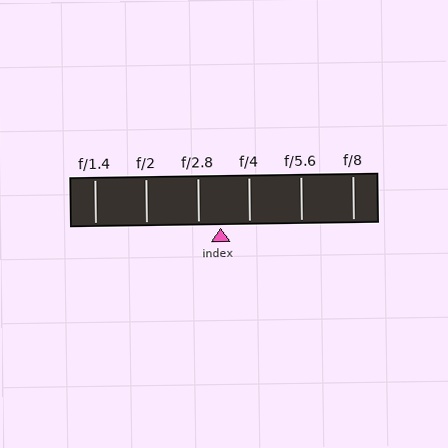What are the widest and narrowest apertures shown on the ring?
The widest aperture shown is f/1.4 and the narrowest is f/8.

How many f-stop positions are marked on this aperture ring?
There are 6 f-stop positions marked.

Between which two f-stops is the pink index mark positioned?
The index mark is between f/2.8 and f/4.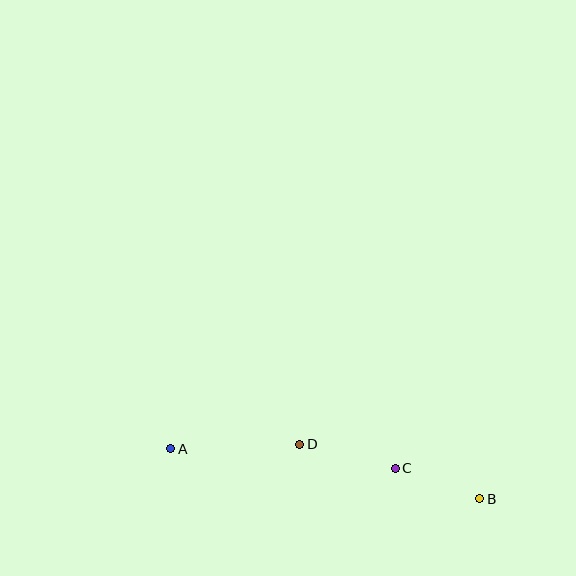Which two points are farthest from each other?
Points A and B are farthest from each other.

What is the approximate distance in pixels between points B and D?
The distance between B and D is approximately 188 pixels.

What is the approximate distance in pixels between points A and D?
The distance between A and D is approximately 129 pixels.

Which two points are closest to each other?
Points B and C are closest to each other.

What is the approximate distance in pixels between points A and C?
The distance between A and C is approximately 225 pixels.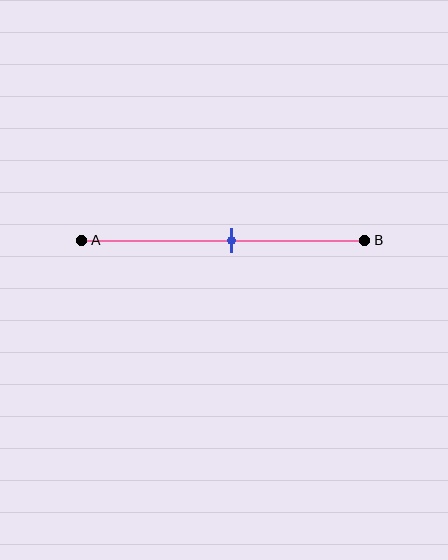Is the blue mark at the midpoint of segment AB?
Yes, the mark is approximately at the midpoint.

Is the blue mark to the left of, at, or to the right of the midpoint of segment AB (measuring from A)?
The blue mark is approximately at the midpoint of segment AB.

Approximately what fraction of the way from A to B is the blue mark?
The blue mark is approximately 55% of the way from A to B.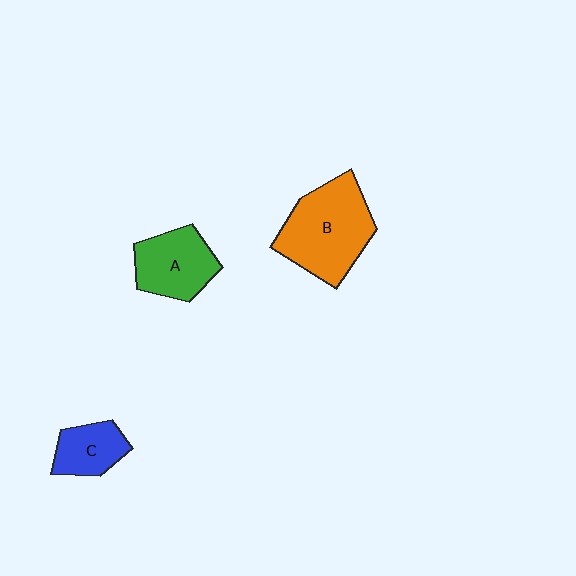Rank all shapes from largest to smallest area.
From largest to smallest: B (orange), A (green), C (blue).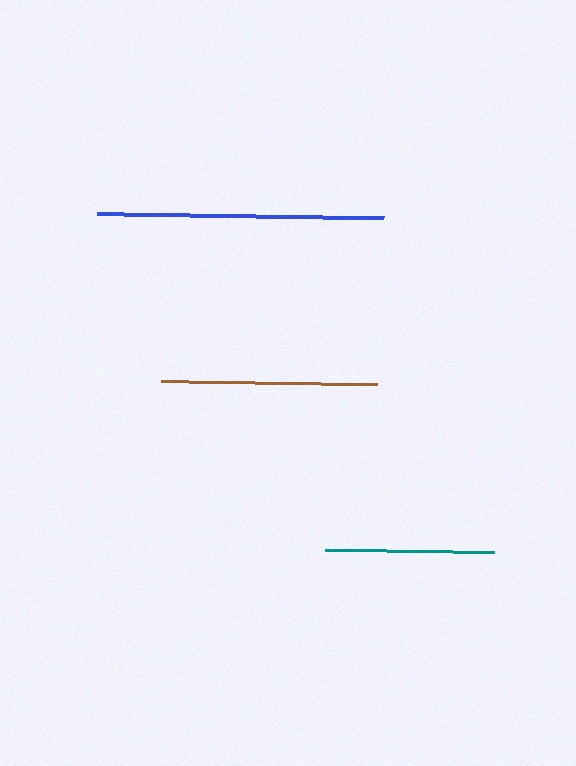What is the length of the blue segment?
The blue segment is approximately 287 pixels long.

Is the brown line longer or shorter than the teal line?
The brown line is longer than the teal line.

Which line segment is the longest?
The blue line is the longest at approximately 287 pixels.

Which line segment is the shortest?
The teal line is the shortest at approximately 169 pixels.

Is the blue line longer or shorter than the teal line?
The blue line is longer than the teal line.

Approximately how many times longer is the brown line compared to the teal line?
The brown line is approximately 1.3 times the length of the teal line.